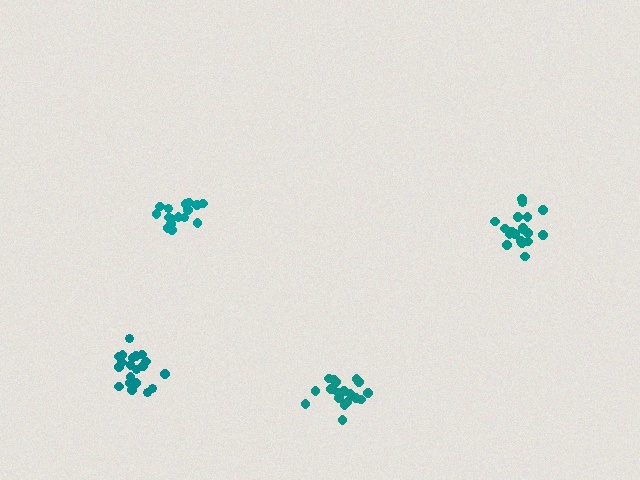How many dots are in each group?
Group 1: 19 dots, Group 2: 20 dots, Group 3: 16 dots, Group 4: 19 dots (74 total).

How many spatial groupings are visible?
There are 4 spatial groupings.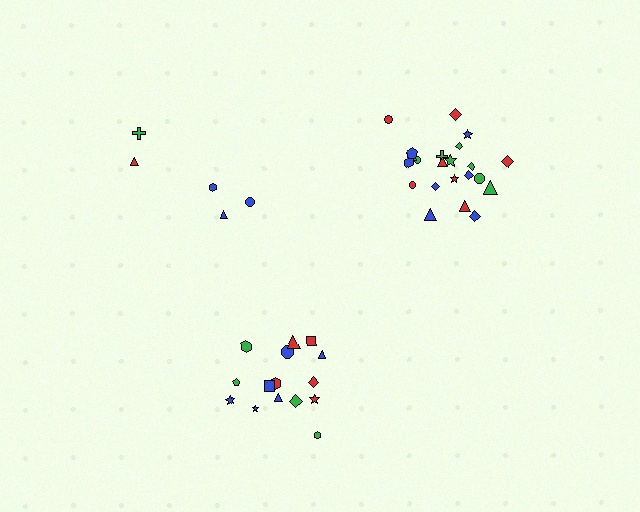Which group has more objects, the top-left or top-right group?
The top-right group.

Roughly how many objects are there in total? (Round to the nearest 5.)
Roughly 40 objects in total.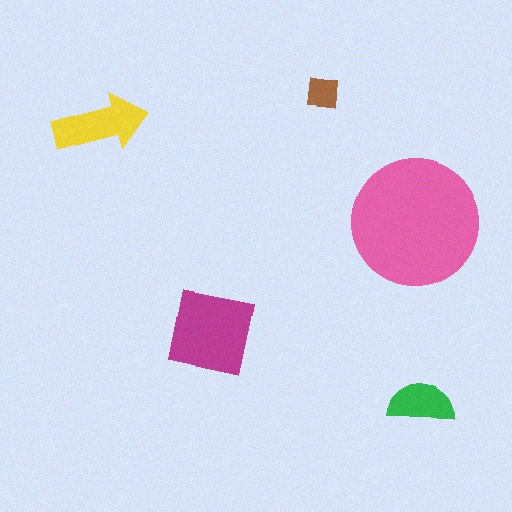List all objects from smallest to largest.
The brown square, the green semicircle, the yellow arrow, the magenta square, the pink circle.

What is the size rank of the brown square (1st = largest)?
5th.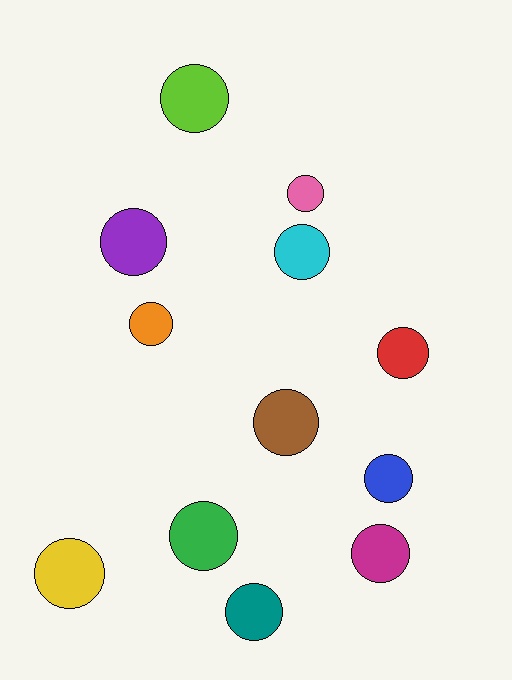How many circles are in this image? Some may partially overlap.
There are 12 circles.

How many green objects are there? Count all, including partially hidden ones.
There is 1 green object.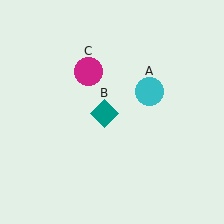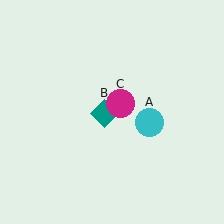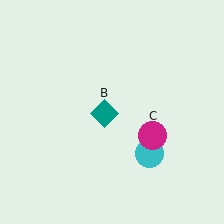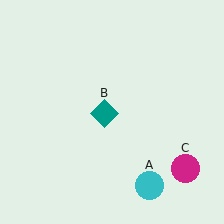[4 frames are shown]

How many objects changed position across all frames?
2 objects changed position: cyan circle (object A), magenta circle (object C).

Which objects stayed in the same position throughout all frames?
Teal diamond (object B) remained stationary.